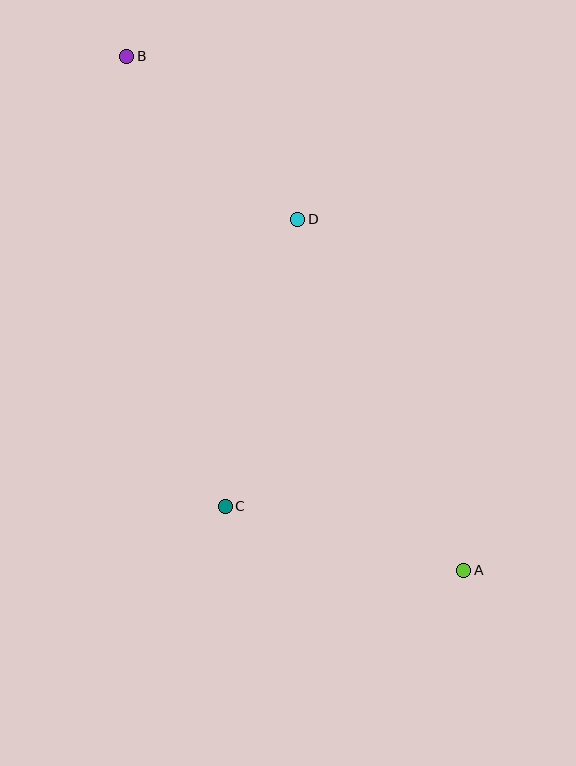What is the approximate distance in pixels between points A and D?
The distance between A and D is approximately 388 pixels.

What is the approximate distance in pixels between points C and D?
The distance between C and D is approximately 296 pixels.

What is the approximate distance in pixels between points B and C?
The distance between B and C is approximately 461 pixels.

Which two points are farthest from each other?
Points A and B are farthest from each other.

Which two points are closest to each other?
Points B and D are closest to each other.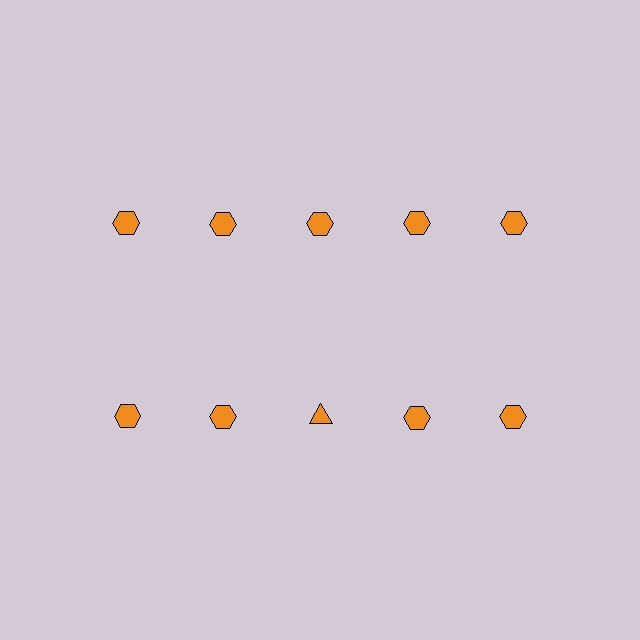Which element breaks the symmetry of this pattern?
The orange triangle in the second row, center column breaks the symmetry. All other shapes are orange hexagons.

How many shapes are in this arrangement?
There are 10 shapes arranged in a grid pattern.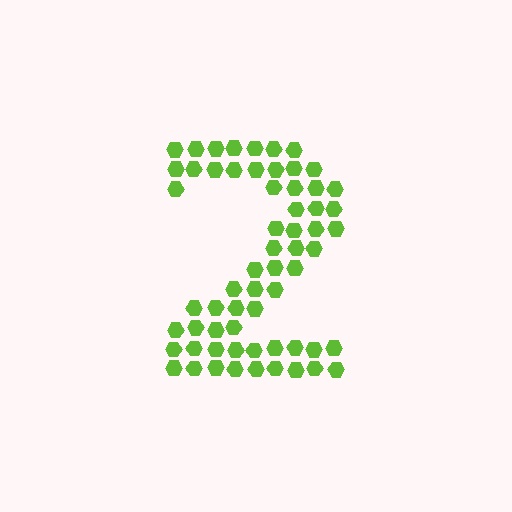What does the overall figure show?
The overall figure shows the digit 2.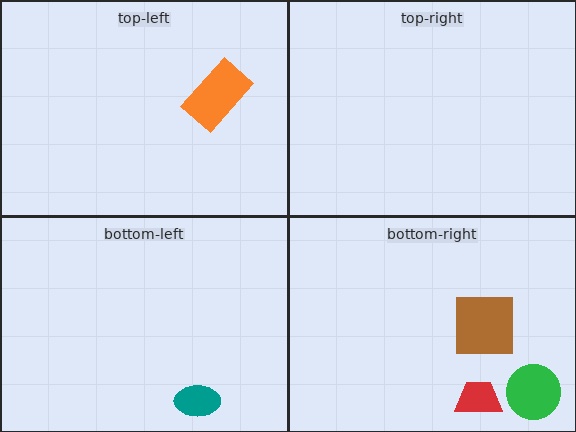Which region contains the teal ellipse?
The bottom-left region.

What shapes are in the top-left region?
The orange rectangle.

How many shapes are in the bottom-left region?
1.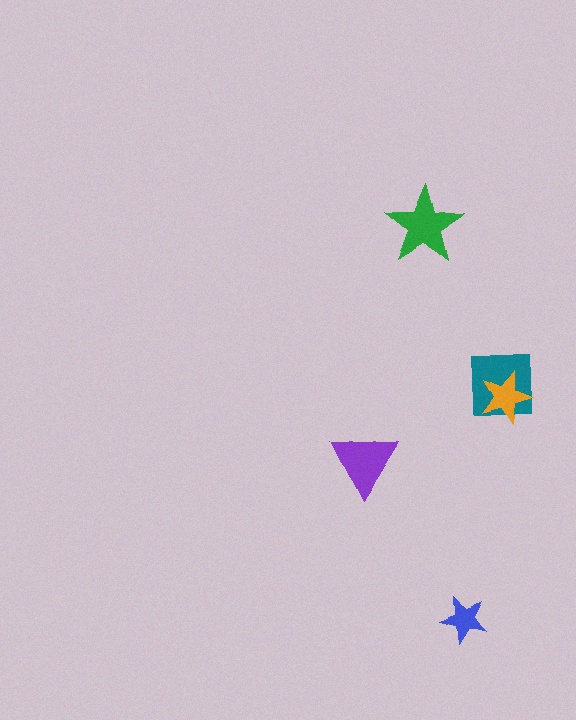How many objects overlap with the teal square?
1 object overlaps with the teal square.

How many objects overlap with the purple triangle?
0 objects overlap with the purple triangle.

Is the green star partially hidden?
No, no other shape covers it.